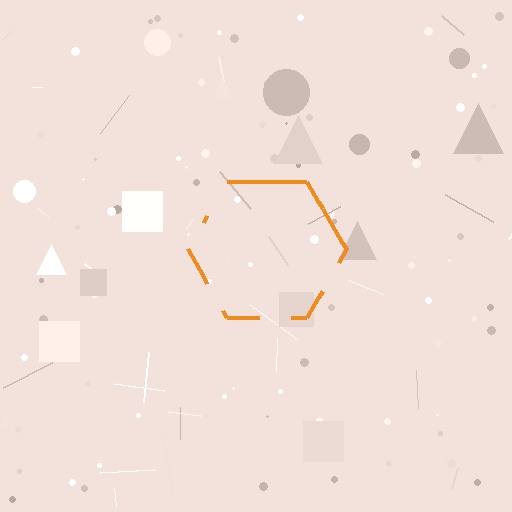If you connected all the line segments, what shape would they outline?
They would outline a hexagon.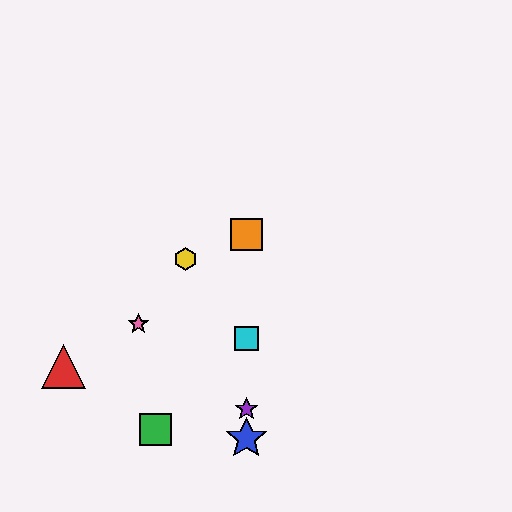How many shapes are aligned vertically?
4 shapes (the blue star, the purple star, the orange square, the cyan square) are aligned vertically.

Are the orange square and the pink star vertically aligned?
No, the orange square is at x≈246 and the pink star is at x≈138.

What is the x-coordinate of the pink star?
The pink star is at x≈138.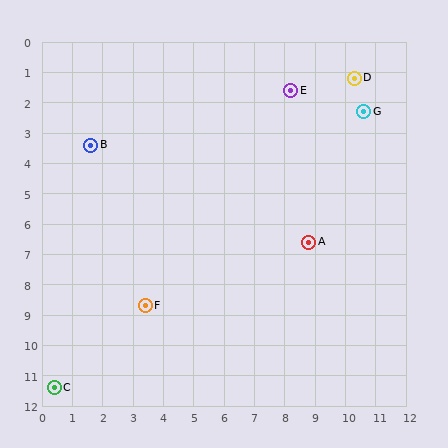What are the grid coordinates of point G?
Point G is at approximately (10.6, 2.3).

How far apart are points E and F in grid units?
Points E and F are about 8.6 grid units apart.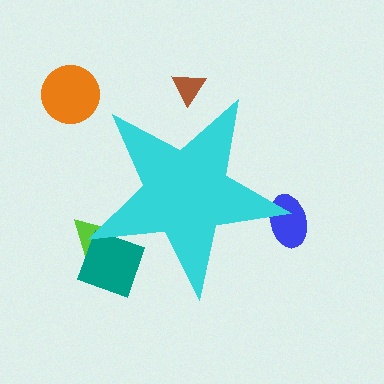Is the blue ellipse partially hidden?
Yes, the blue ellipse is partially hidden behind the cyan star.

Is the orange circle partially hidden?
No, the orange circle is fully visible.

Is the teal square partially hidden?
Yes, the teal square is partially hidden behind the cyan star.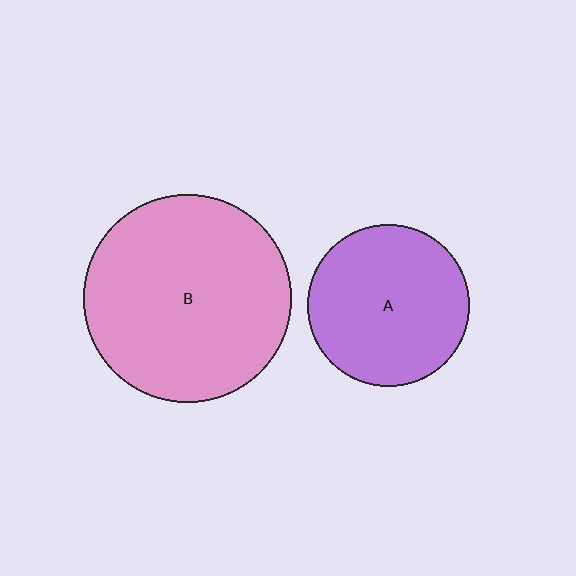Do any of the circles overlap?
No, none of the circles overlap.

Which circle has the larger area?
Circle B (pink).